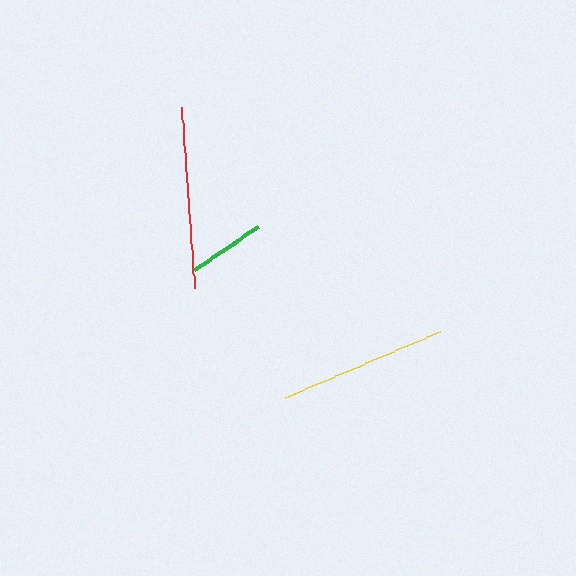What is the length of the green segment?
The green segment is approximately 77 pixels long.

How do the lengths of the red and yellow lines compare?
The red and yellow lines are approximately the same length.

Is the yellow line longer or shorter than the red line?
The red line is longer than the yellow line.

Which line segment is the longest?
The red line is the longest at approximately 182 pixels.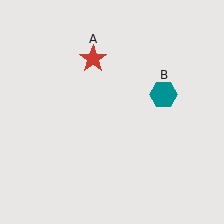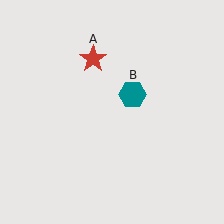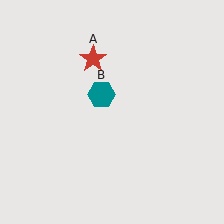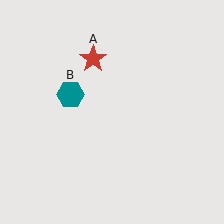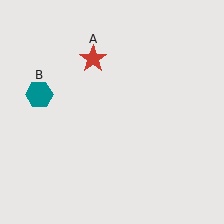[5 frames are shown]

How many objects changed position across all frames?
1 object changed position: teal hexagon (object B).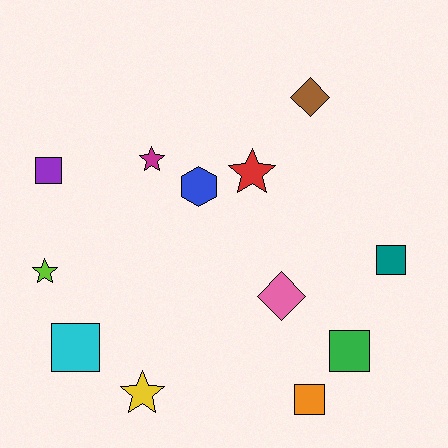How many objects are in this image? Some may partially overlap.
There are 12 objects.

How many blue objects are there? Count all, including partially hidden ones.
There is 1 blue object.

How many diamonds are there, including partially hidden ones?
There are 2 diamonds.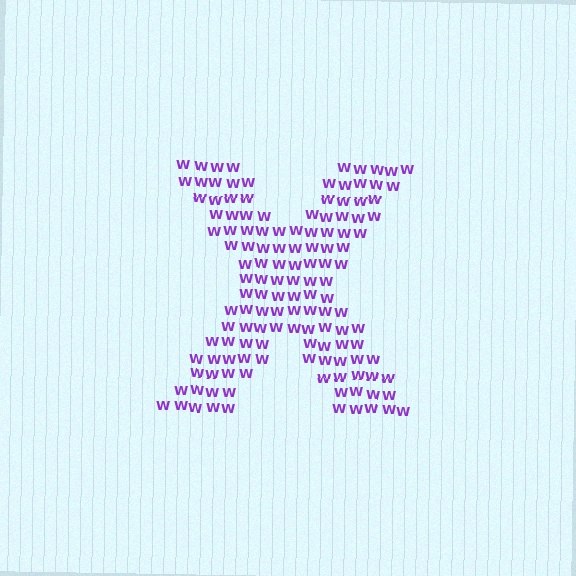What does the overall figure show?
The overall figure shows the letter X.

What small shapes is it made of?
It is made of small letter W's.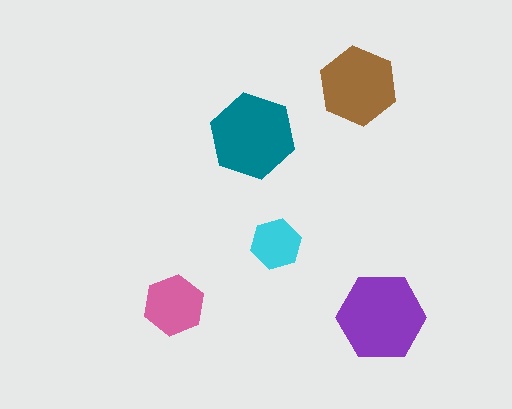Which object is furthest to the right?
The purple hexagon is rightmost.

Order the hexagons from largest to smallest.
the purple one, the teal one, the brown one, the pink one, the cyan one.